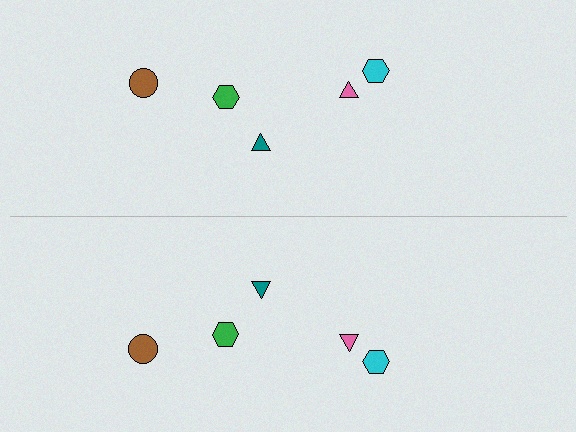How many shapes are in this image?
There are 10 shapes in this image.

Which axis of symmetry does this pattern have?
The pattern has a horizontal axis of symmetry running through the center of the image.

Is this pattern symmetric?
Yes, this pattern has bilateral (reflection) symmetry.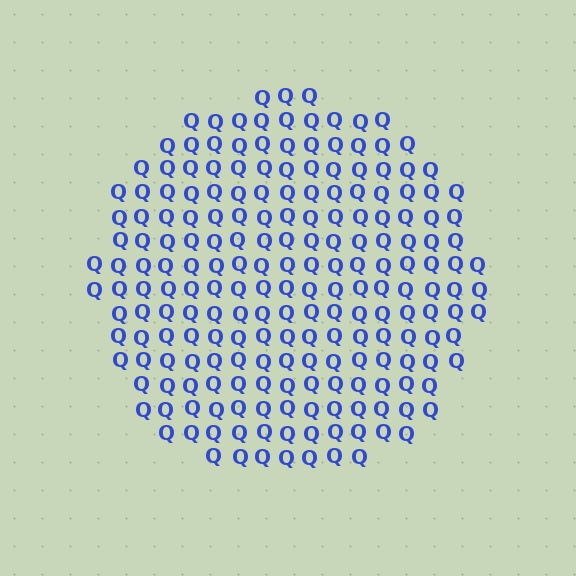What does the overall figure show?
The overall figure shows a circle.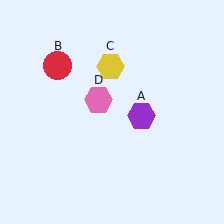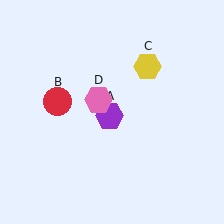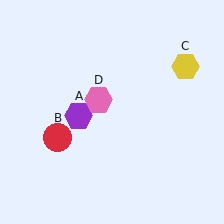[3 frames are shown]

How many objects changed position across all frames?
3 objects changed position: purple hexagon (object A), red circle (object B), yellow hexagon (object C).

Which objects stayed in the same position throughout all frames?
Pink hexagon (object D) remained stationary.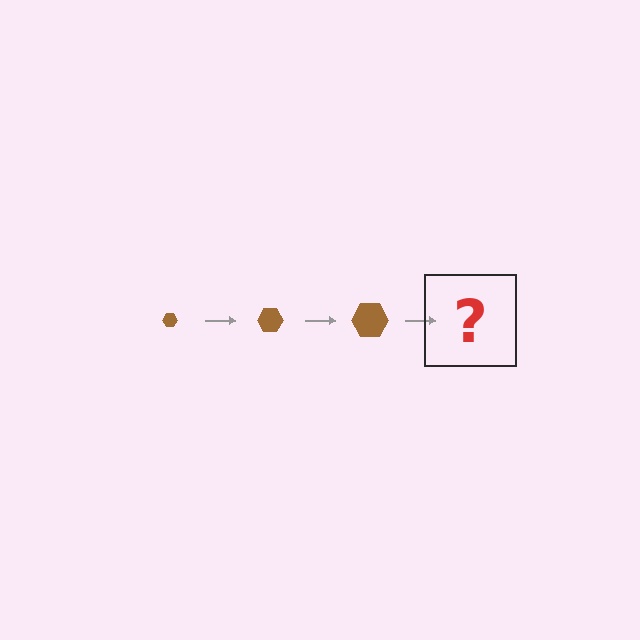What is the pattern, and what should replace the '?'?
The pattern is that the hexagon gets progressively larger each step. The '?' should be a brown hexagon, larger than the previous one.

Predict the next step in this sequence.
The next step is a brown hexagon, larger than the previous one.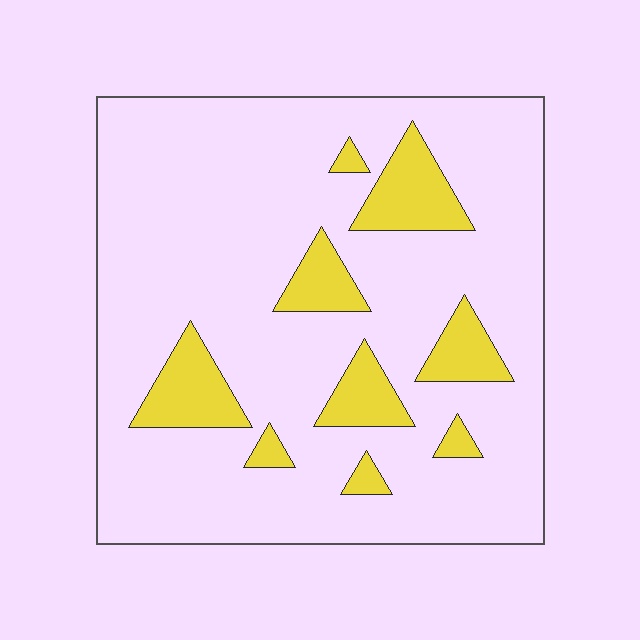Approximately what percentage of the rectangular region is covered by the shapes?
Approximately 15%.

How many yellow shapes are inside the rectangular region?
9.